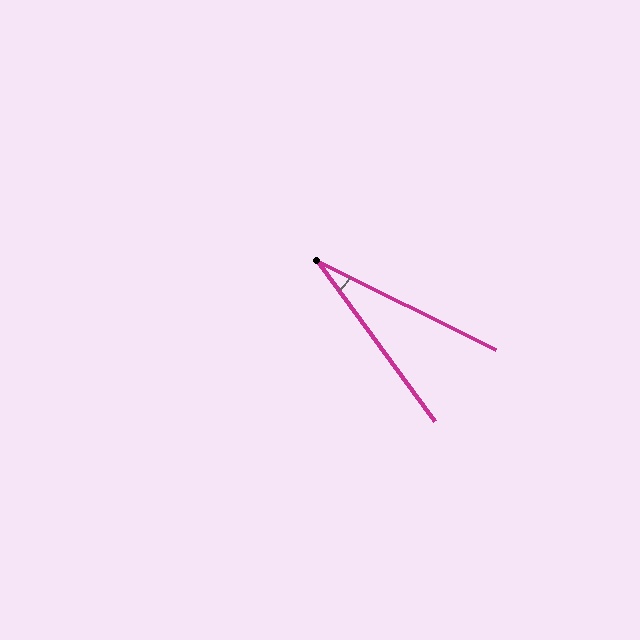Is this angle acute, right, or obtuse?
It is acute.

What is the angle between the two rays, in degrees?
Approximately 27 degrees.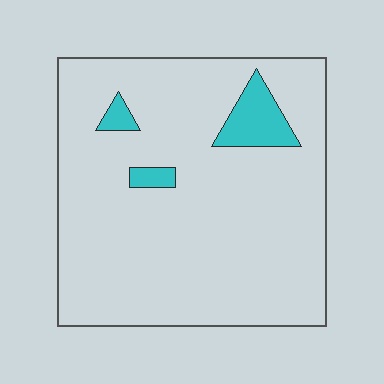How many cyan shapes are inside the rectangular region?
3.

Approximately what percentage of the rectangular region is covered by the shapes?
Approximately 10%.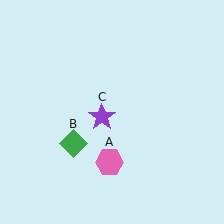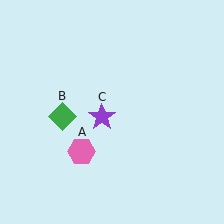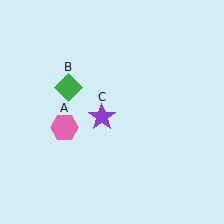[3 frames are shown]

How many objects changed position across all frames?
2 objects changed position: pink hexagon (object A), green diamond (object B).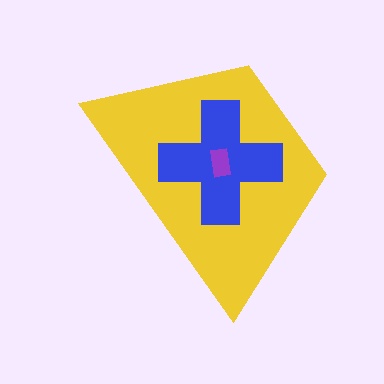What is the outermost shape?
The yellow trapezoid.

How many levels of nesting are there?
3.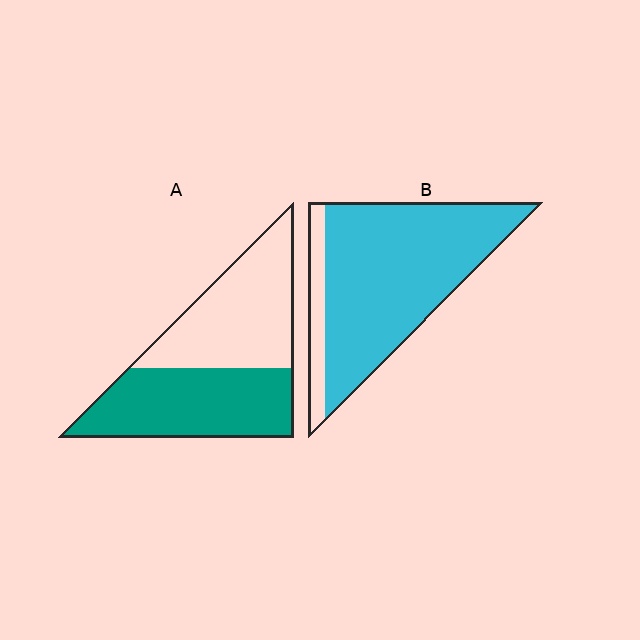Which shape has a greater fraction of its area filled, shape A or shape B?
Shape B.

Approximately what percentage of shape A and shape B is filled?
A is approximately 50% and B is approximately 85%.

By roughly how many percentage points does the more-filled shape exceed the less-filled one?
By roughly 35 percentage points (B over A).